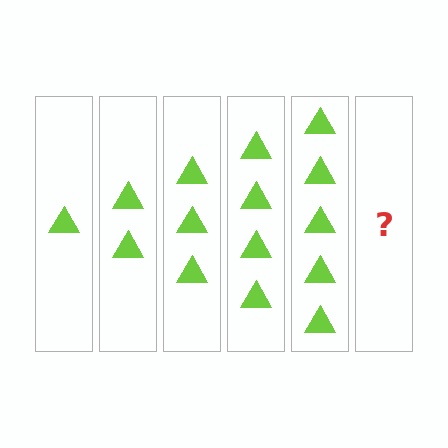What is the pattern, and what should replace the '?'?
The pattern is that each step adds one more triangle. The '?' should be 6 triangles.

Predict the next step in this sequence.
The next step is 6 triangles.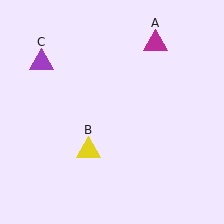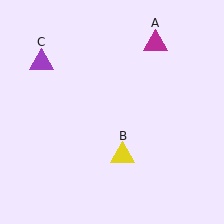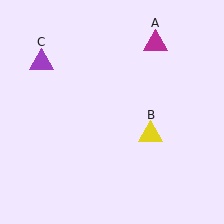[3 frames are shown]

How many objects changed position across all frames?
1 object changed position: yellow triangle (object B).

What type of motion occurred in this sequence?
The yellow triangle (object B) rotated counterclockwise around the center of the scene.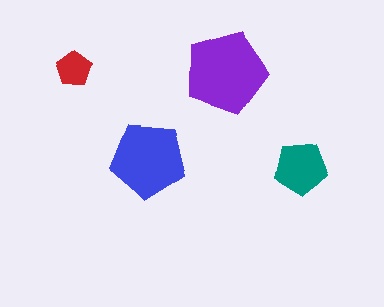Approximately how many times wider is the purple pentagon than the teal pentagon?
About 1.5 times wider.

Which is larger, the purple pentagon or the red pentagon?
The purple one.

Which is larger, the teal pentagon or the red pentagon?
The teal one.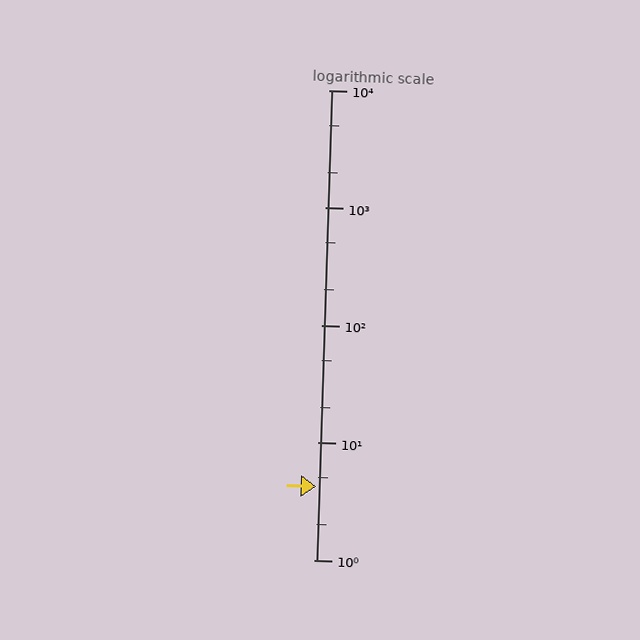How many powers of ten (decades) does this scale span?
The scale spans 4 decades, from 1 to 10000.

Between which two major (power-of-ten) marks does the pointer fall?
The pointer is between 1 and 10.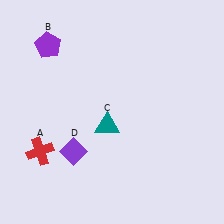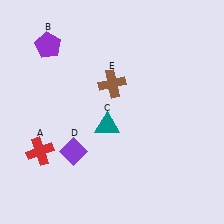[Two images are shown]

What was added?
A brown cross (E) was added in Image 2.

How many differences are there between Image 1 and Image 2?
There is 1 difference between the two images.